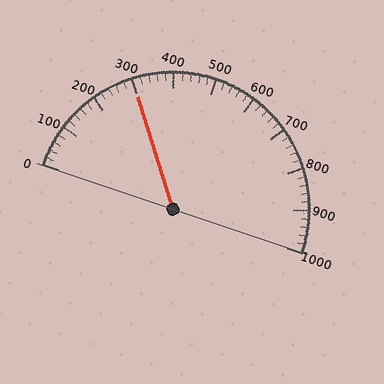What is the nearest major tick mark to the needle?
The nearest major tick mark is 300.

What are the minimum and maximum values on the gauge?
The gauge ranges from 0 to 1000.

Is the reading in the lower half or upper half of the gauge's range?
The reading is in the lower half of the range (0 to 1000).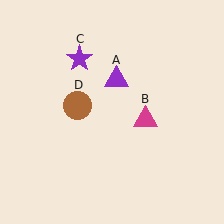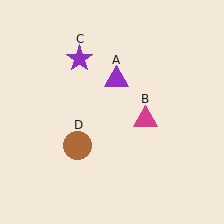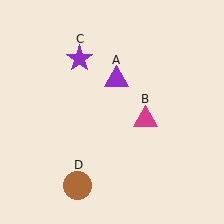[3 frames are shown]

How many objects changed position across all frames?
1 object changed position: brown circle (object D).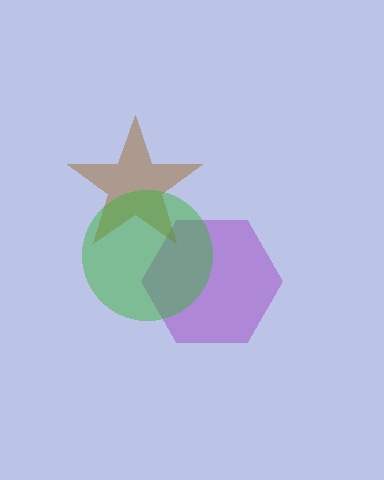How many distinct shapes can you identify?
There are 3 distinct shapes: a purple hexagon, a brown star, a green circle.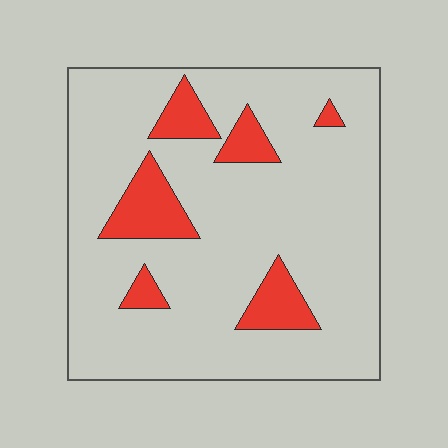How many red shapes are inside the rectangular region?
6.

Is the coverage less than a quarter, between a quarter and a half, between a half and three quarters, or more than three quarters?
Less than a quarter.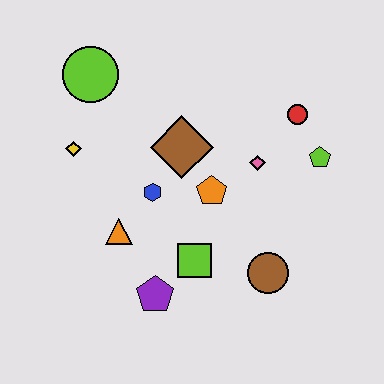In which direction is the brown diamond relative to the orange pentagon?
The brown diamond is above the orange pentagon.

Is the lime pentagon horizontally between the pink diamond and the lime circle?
No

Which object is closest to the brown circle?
The lime square is closest to the brown circle.